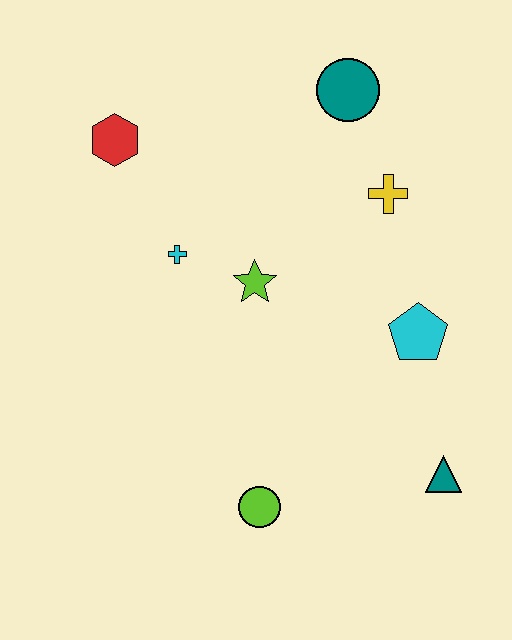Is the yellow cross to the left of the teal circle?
No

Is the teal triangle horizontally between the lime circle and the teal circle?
No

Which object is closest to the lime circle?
The teal triangle is closest to the lime circle.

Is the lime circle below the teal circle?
Yes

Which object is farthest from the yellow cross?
The lime circle is farthest from the yellow cross.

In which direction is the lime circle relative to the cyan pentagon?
The lime circle is below the cyan pentagon.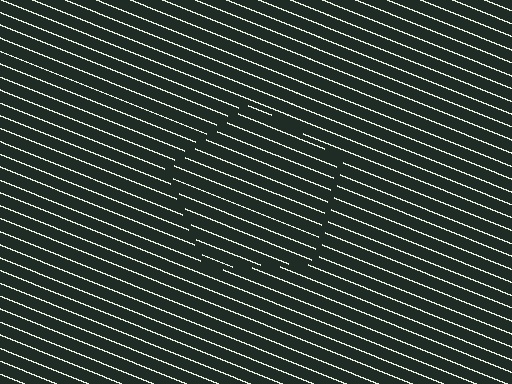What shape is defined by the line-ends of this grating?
An illusory pentagon. The interior of the shape contains the same grating, shifted by half a period — the contour is defined by the phase discontinuity where line-ends from the inner and outer gratings abut.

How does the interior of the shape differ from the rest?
The interior of the shape contains the same grating, shifted by half a period — the contour is defined by the phase discontinuity where line-ends from the inner and outer gratings abut.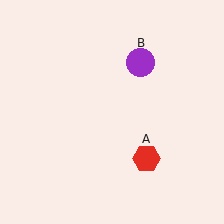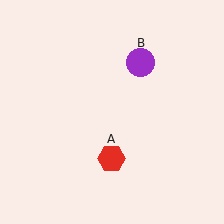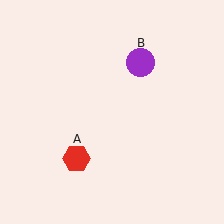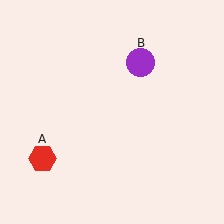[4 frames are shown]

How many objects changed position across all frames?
1 object changed position: red hexagon (object A).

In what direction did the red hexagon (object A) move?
The red hexagon (object A) moved left.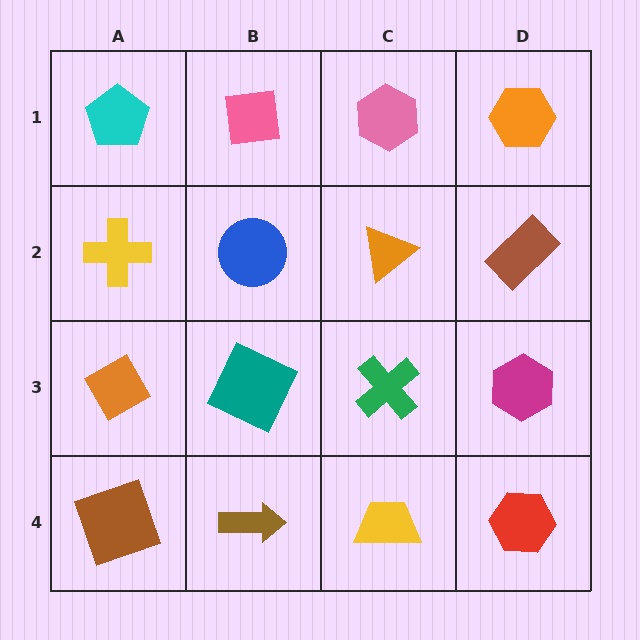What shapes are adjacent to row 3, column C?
An orange triangle (row 2, column C), a yellow trapezoid (row 4, column C), a teal square (row 3, column B), a magenta hexagon (row 3, column D).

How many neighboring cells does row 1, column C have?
3.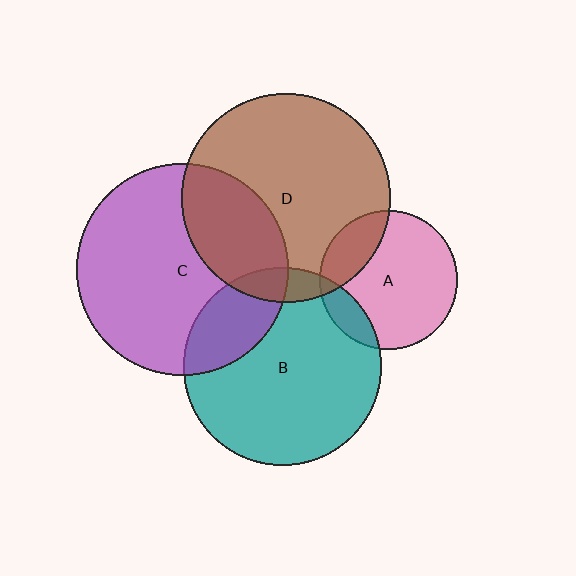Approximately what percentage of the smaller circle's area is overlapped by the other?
Approximately 30%.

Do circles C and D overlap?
Yes.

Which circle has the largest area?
Circle C (purple).